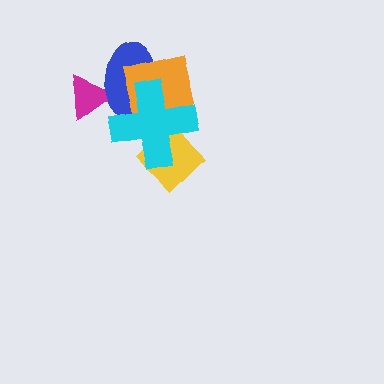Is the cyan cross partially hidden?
No, no other shape covers it.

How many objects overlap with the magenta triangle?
1 object overlaps with the magenta triangle.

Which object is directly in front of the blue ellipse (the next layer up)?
The orange square is directly in front of the blue ellipse.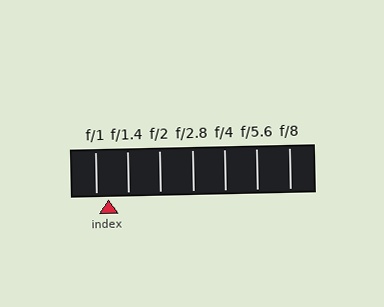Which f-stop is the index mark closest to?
The index mark is closest to f/1.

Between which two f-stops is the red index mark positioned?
The index mark is between f/1 and f/1.4.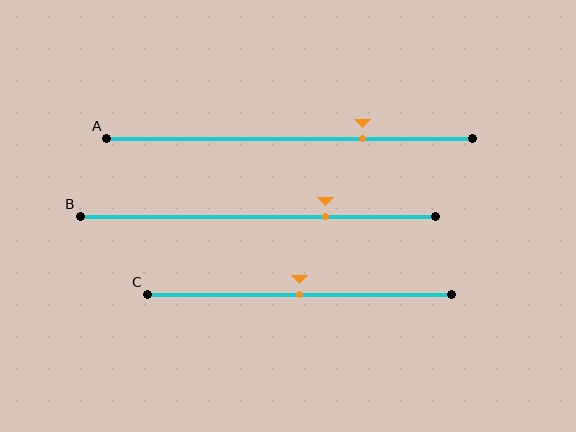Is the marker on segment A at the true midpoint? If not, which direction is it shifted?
No, the marker on segment A is shifted to the right by about 20% of the segment length.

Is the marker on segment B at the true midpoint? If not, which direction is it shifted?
No, the marker on segment B is shifted to the right by about 19% of the segment length.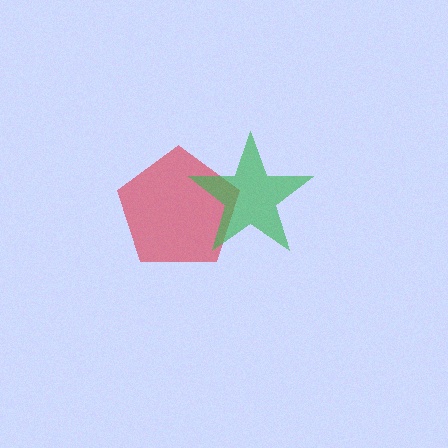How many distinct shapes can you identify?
There are 2 distinct shapes: a red pentagon, a green star.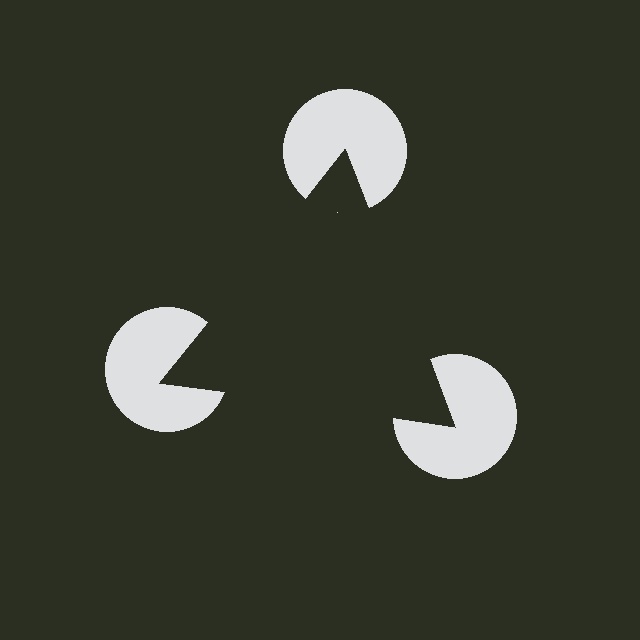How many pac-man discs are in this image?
There are 3 — one at each vertex of the illusory triangle.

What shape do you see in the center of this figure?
An illusory triangle — its edges are inferred from the aligned wedge cuts in the pac-man discs, not physically drawn.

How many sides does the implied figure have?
3 sides.